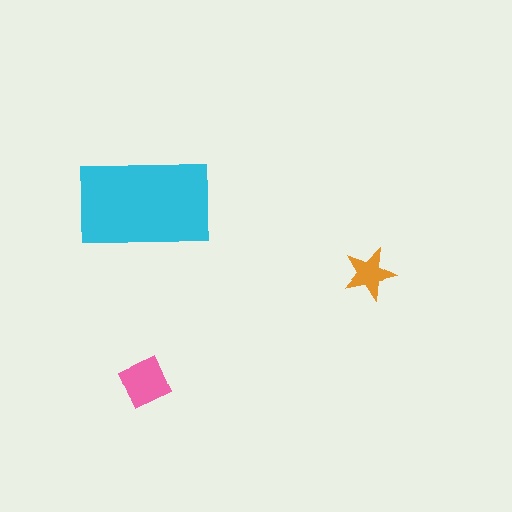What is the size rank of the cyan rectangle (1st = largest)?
1st.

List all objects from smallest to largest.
The orange star, the pink diamond, the cyan rectangle.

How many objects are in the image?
There are 3 objects in the image.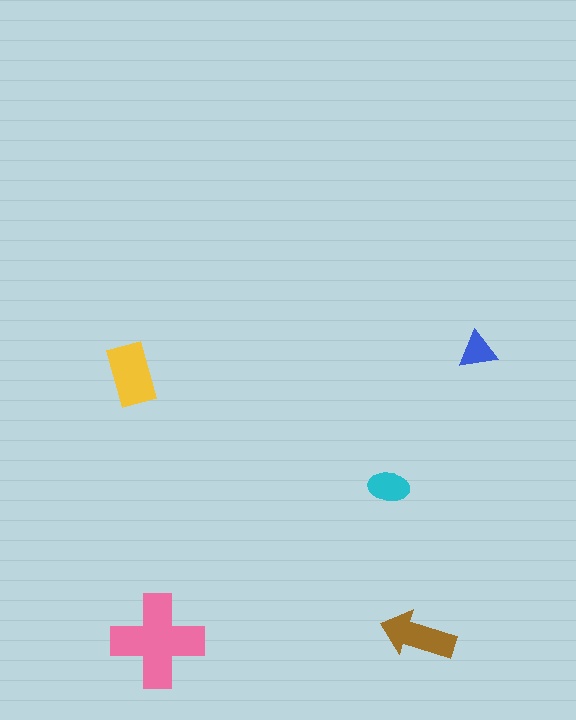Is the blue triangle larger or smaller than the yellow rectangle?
Smaller.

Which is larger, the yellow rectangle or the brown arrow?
The yellow rectangle.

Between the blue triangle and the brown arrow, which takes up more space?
The brown arrow.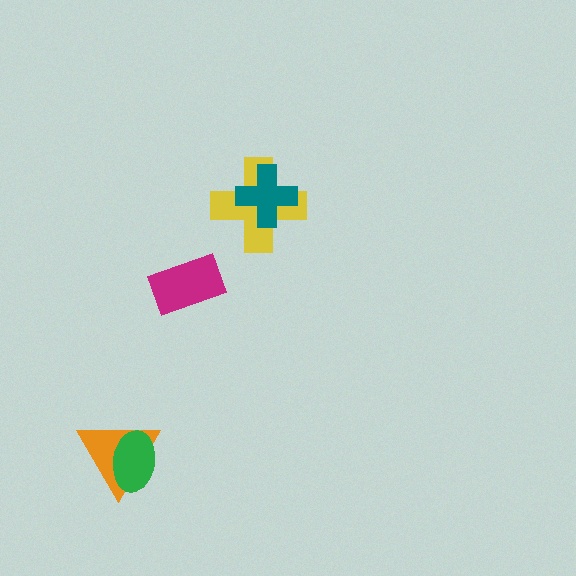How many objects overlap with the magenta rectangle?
0 objects overlap with the magenta rectangle.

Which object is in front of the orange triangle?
The green ellipse is in front of the orange triangle.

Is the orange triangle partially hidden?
Yes, it is partially covered by another shape.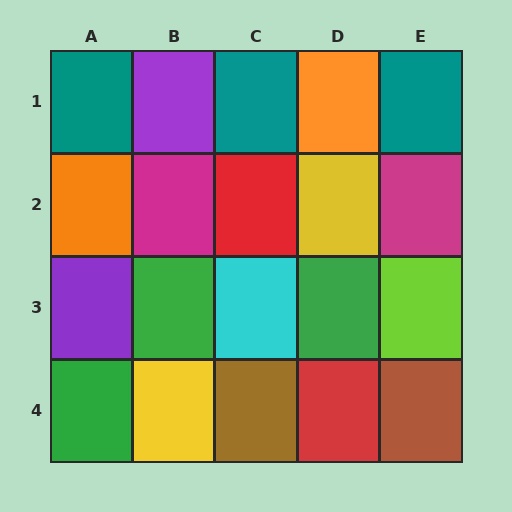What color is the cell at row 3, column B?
Green.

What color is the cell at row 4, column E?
Brown.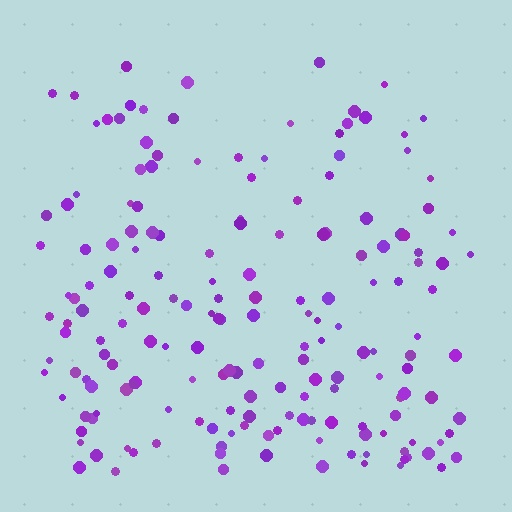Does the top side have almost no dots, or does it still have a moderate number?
Still a moderate number, just noticeably fewer than the bottom.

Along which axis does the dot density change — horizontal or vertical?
Vertical.